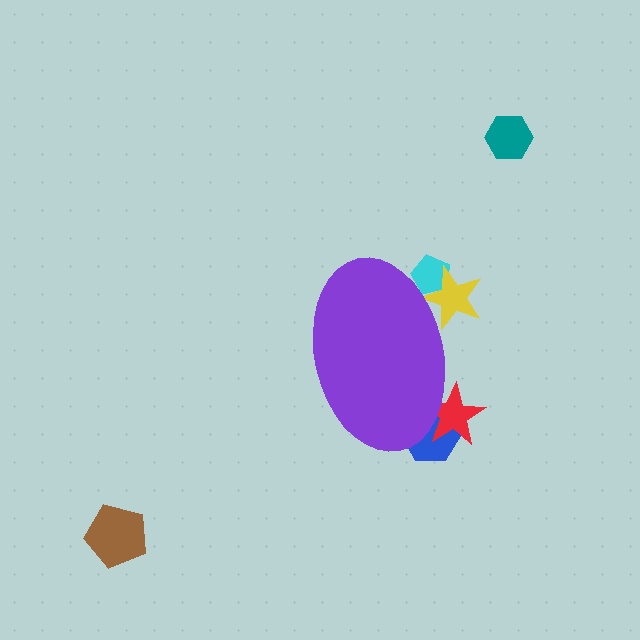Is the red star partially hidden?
Yes, the red star is partially hidden behind the purple ellipse.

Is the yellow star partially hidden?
Yes, the yellow star is partially hidden behind the purple ellipse.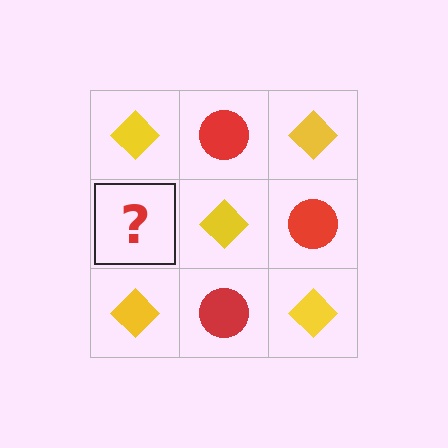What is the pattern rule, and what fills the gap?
The rule is that it alternates yellow diamond and red circle in a checkerboard pattern. The gap should be filled with a red circle.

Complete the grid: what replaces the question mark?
The question mark should be replaced with a red circle.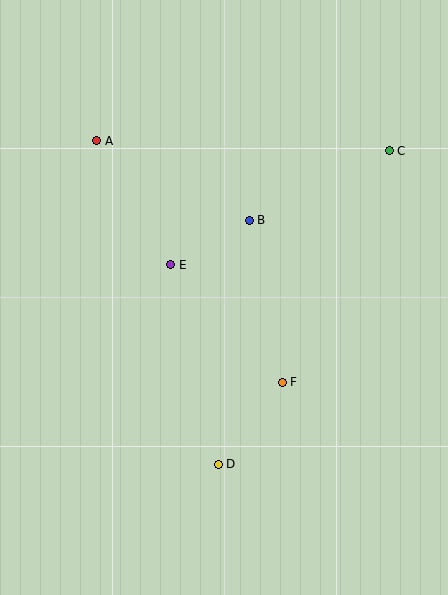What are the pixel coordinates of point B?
Point B is at (249, 220).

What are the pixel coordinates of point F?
Point F is at (282, 382).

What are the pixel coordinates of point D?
Point D is at (218, 464).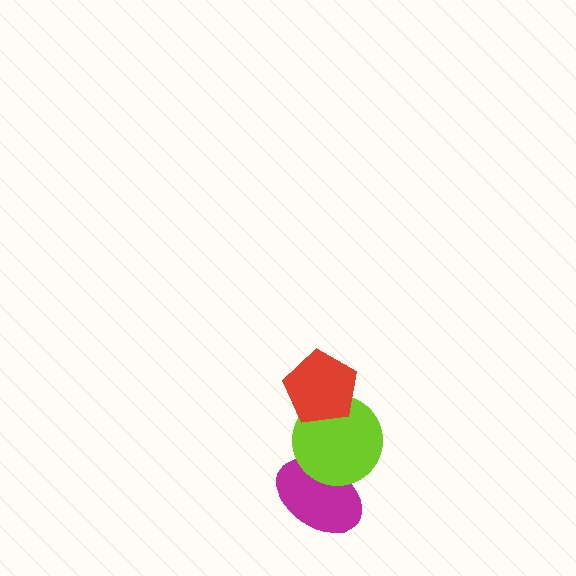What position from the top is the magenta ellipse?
The magenta ellipse is 3rd from the top.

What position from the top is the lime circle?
The lime circle is 2nd from the top.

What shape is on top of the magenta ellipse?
The lime circle is on top of the magenta ellipse.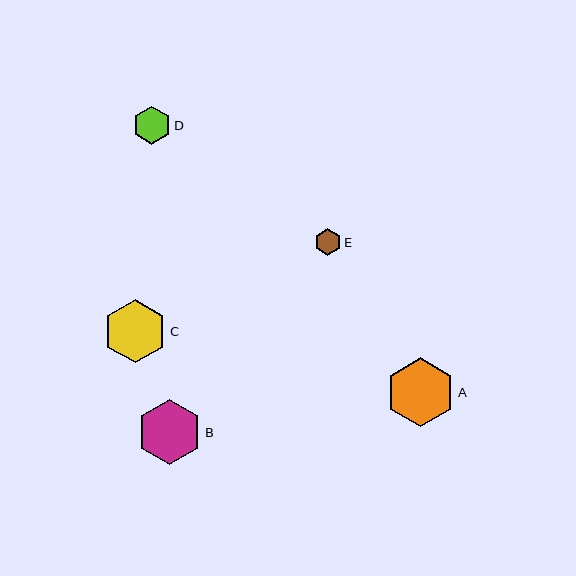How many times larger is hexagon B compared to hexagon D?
Hexagon B is approximately 1.7 times the size of hexagon D.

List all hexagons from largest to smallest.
From largest to smallest: A, B, C, D, E.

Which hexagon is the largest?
Hexagon A is the largest with a size of approximately 69 pixels.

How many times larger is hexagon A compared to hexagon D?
Hexagon A is approximately 1.8 times the size of hexagon D.